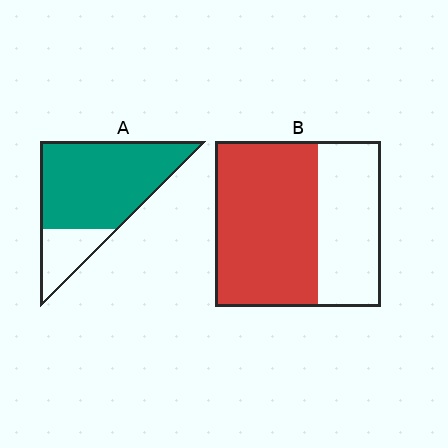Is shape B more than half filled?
Yes.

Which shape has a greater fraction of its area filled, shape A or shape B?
Shape A.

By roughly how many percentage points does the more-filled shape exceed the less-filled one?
By roughly 15 percentage points (A over B).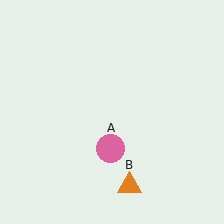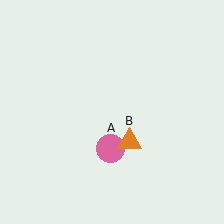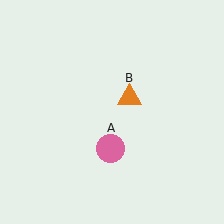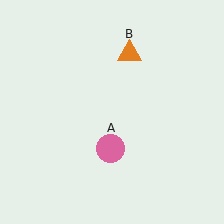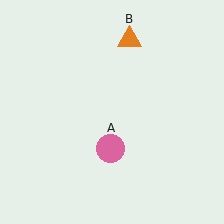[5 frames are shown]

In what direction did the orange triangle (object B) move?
The orange triangle (object B) moved up.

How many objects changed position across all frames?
1 object changed position: orange triangle (object B).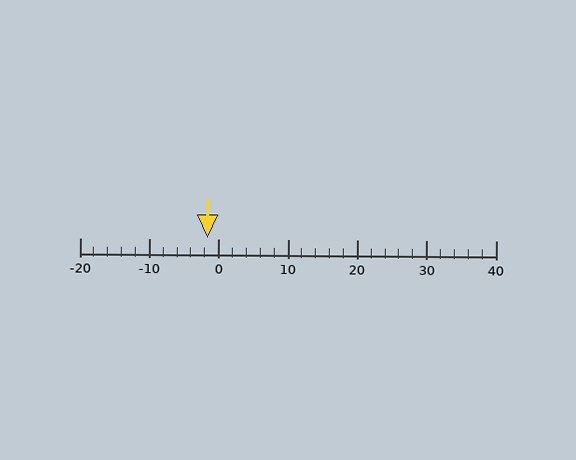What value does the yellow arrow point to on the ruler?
The yellow arrow points to approximately -2.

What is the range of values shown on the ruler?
The ruler shows values from -20 to 40.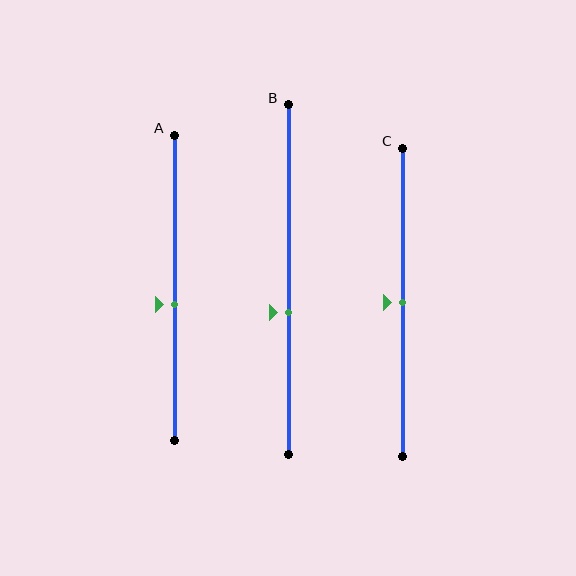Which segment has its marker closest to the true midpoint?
Segment C has its marker closest to the true midpoint.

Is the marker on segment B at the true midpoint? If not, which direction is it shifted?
No, the marker on segment B is shifted downward by about 10% of the segment length.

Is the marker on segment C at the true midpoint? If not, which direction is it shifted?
Yes, the marker on segment C is at the true midpoint.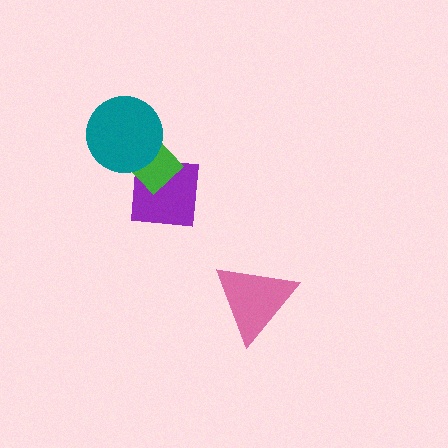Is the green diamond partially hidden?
Yes, it is partially covered by another shape.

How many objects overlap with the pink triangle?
0 objects overlap with the pink triangle.